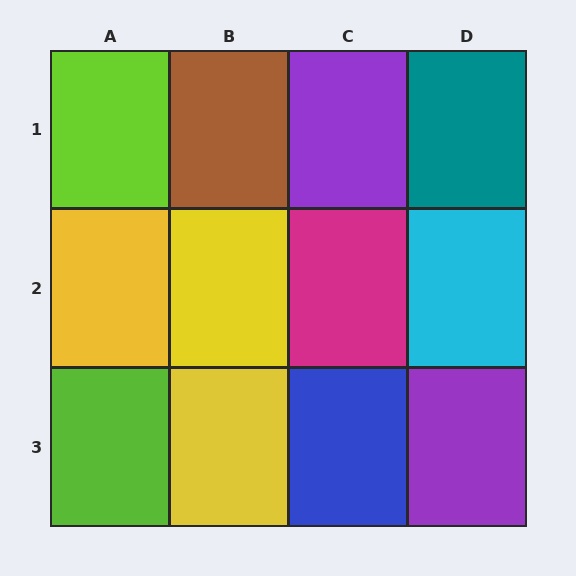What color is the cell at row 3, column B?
Yellow.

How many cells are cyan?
1 cell is cyan.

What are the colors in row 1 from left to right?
Lime, brown, purple, teal.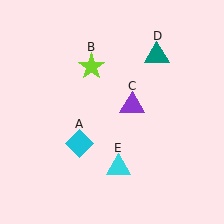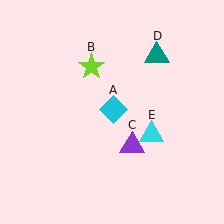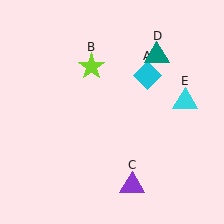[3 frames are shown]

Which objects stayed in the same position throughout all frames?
Lime star (object B) and teal triangle (object D) remained stationary.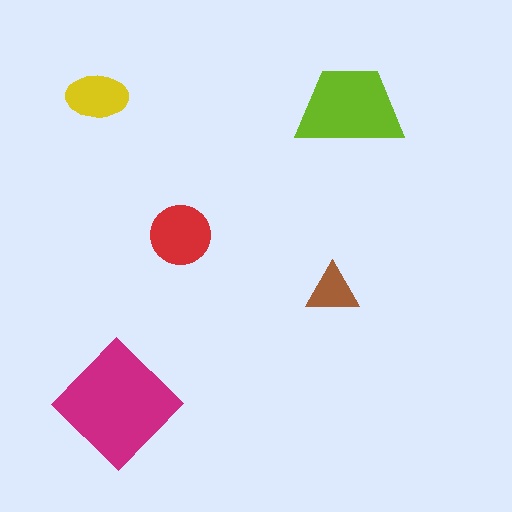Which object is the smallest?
The brown triangle.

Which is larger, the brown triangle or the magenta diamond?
The magenta diamond.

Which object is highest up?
The yellow ellipse is topmost.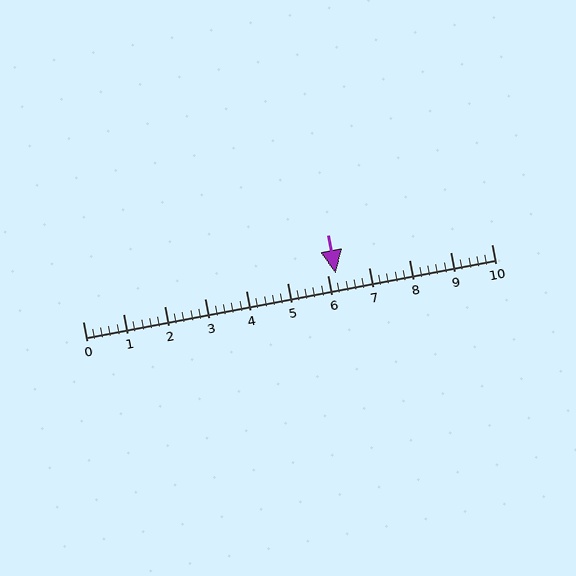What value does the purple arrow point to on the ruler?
The purple arrow points to approximately 6.2.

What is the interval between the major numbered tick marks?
The major tick marks are spaced 1 units apart.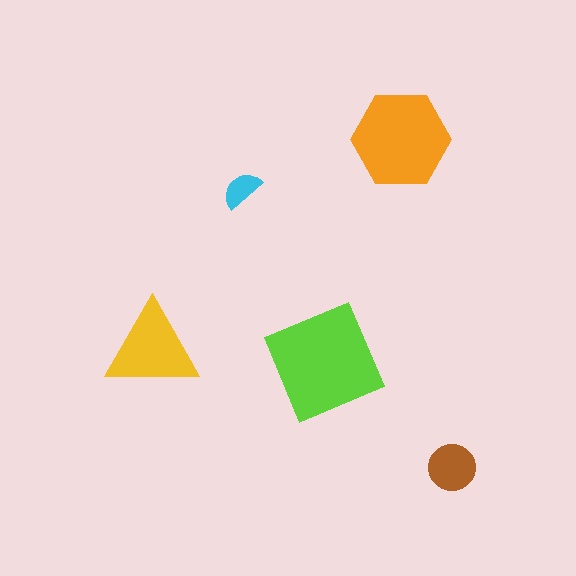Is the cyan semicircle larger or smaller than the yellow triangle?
Smaller.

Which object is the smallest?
The cyan semicircle.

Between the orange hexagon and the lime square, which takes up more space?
The lime square.